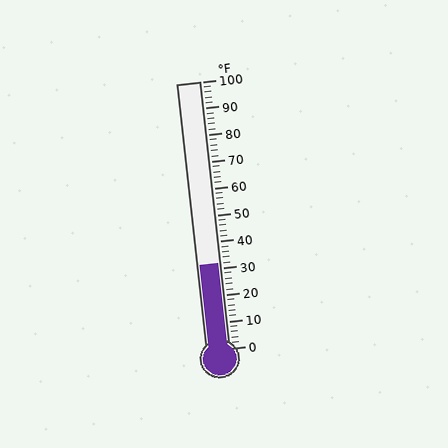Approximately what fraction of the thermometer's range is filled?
The thermometer is filled to approximately 30% of its range.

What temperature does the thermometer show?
The thermometer shows approximately 32°F.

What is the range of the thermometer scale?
The thermometer scale ranges from 0°F to 100°F.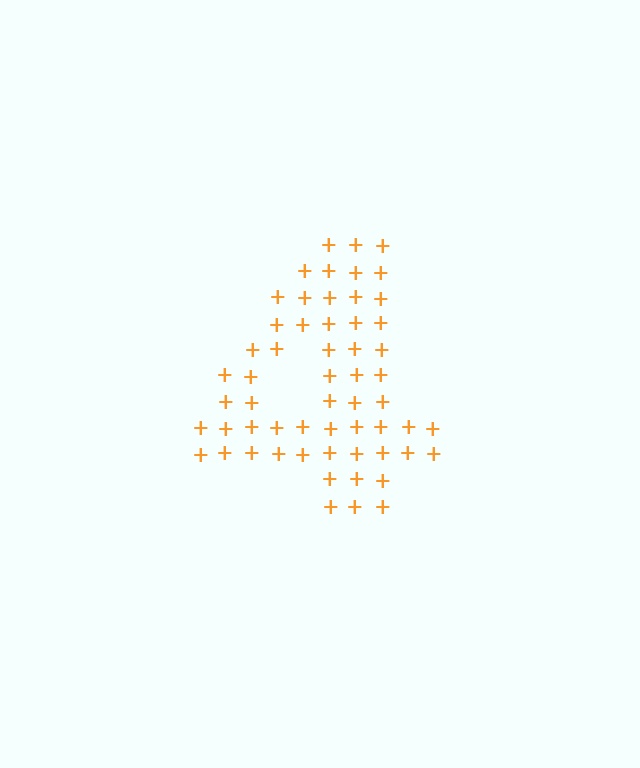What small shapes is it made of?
It is made of small plus signs.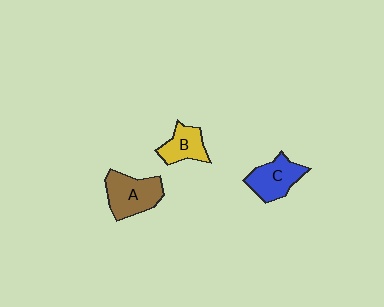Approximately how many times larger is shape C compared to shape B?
Approximately 1.3 times.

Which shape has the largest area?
Shape A (brown).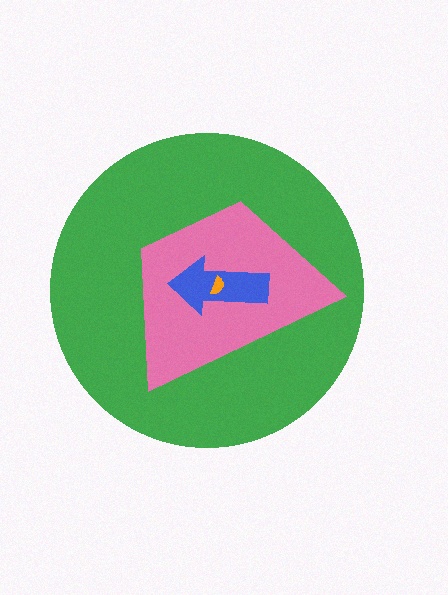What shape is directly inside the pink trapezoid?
The blue arrow.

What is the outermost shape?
The green circle.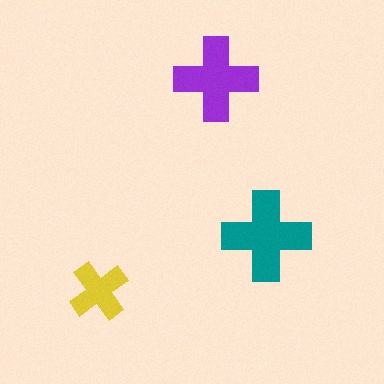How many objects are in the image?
There are 3 objects in the image.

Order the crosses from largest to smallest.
the teal one, the purple one, the yellow one.